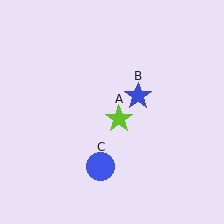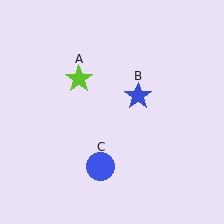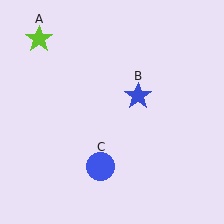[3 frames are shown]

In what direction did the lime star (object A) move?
The lime star (object A) moved up and to the left.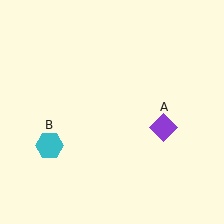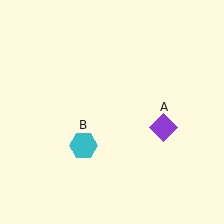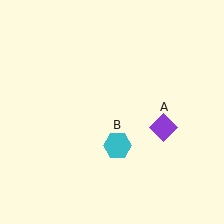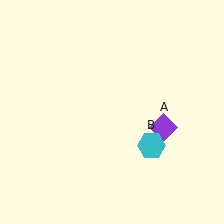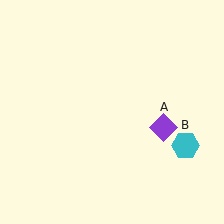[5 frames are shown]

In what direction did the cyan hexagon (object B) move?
The cyan hexagon (object B) moved right.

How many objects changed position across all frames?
1 object changed position: cyan hexagon (object B).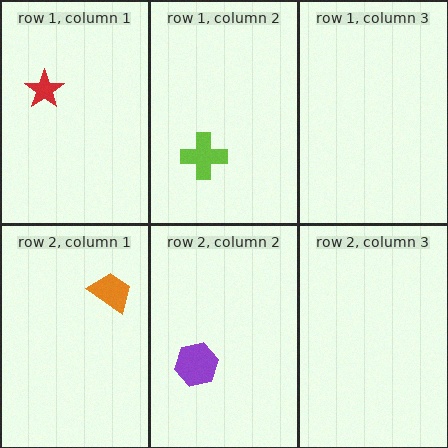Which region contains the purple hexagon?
The row 2, column 2 region.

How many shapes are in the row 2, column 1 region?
1.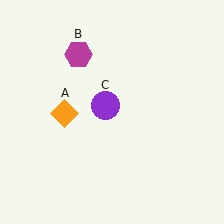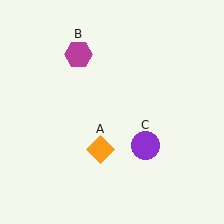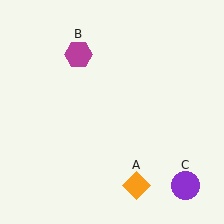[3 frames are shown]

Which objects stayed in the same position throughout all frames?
Magenta hexagon (object B) remained stationary.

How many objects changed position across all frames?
2 objects changed position: orange diamond (object A), purple circle (object C).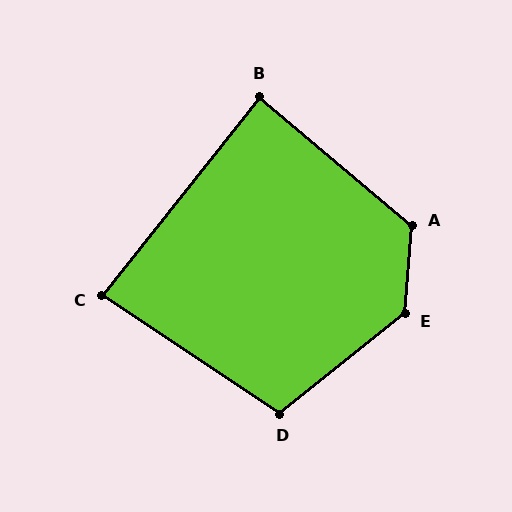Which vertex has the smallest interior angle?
C, at approximately 85 degrees.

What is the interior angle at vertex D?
Approximately 108 degrees (obtuse).